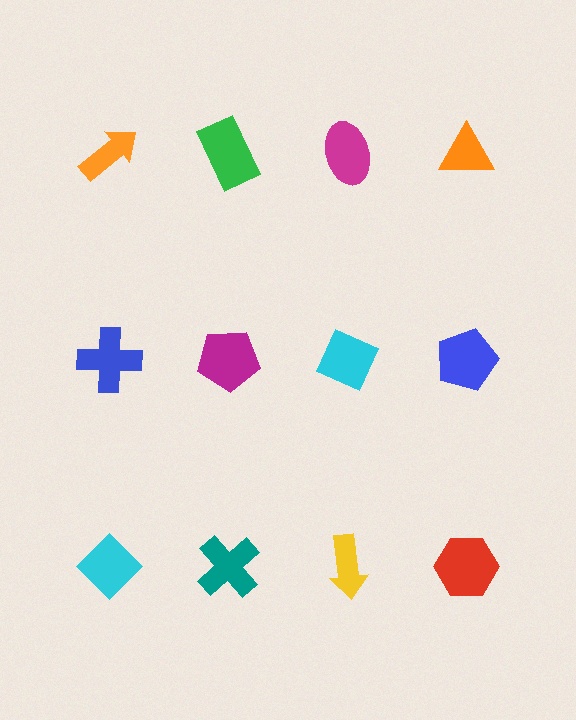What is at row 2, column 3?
A cyan diamond.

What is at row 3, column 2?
A teal cross.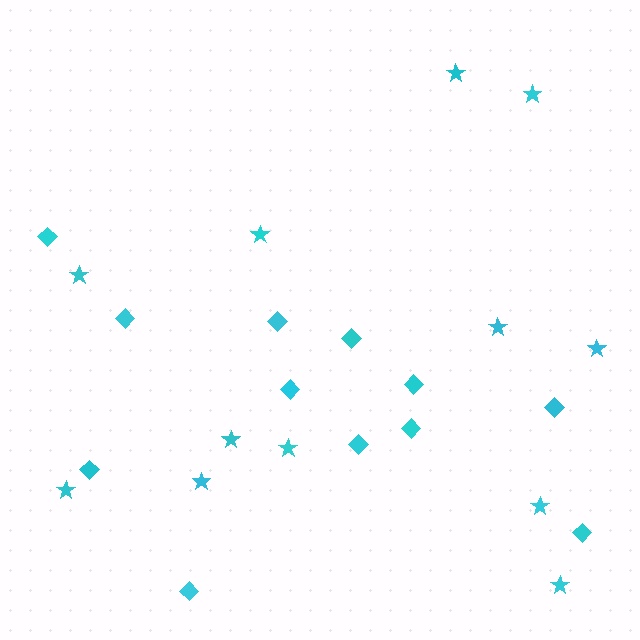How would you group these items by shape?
There are 2 groups: one group of stars (12) and one group of diamonds (12).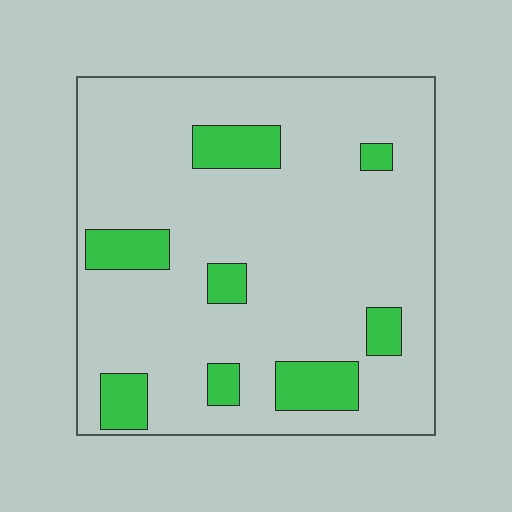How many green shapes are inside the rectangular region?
8.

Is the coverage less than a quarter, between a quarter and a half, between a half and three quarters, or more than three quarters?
Less than a quarter.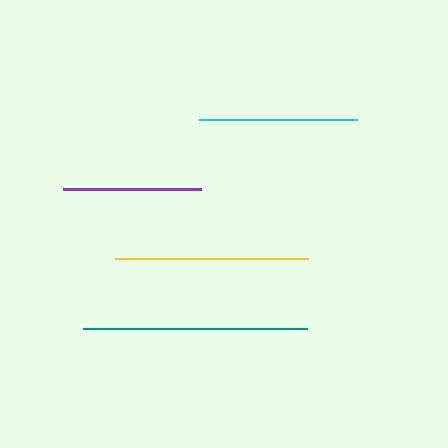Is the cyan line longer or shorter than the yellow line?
The yellow line is longer than the cyan line.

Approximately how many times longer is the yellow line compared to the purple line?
The yellow line is approximately 1.4 times the length of the purple line.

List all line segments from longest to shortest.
From longest to shortest: teal, yellow, cyan, purple.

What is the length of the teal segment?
The teal segment is approximately 224 pixels long.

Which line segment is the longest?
The teal line is the longest at approximately 224 pixels.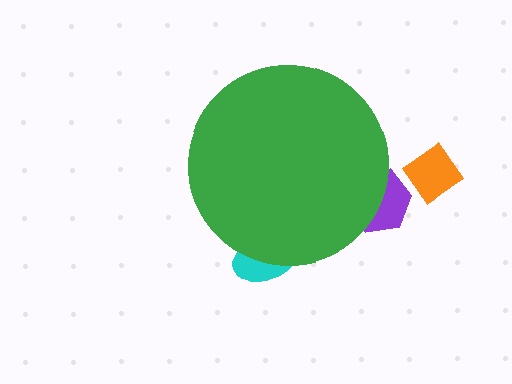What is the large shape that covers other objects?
A green circle.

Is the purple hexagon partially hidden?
Yes, the purple hexagon is partially hidden behind the green circle.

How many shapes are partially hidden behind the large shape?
2 shapes are partially hidden.